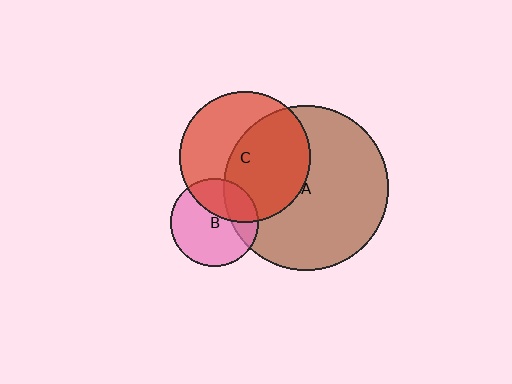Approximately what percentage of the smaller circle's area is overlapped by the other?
Approximately 25%.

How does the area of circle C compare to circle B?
Approximately 2.2 times.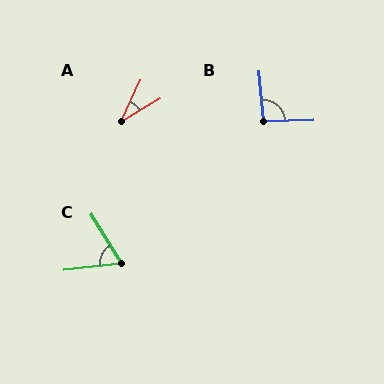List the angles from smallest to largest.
A (34°), C (65°), B (93°).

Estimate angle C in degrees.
Approximately 65 degrees.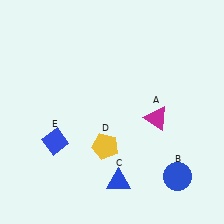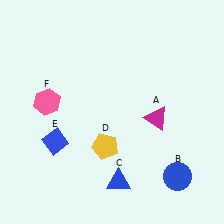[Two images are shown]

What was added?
A pink hexagon (F) was added in Image 2.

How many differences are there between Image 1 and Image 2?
There is 1 difference between the two images.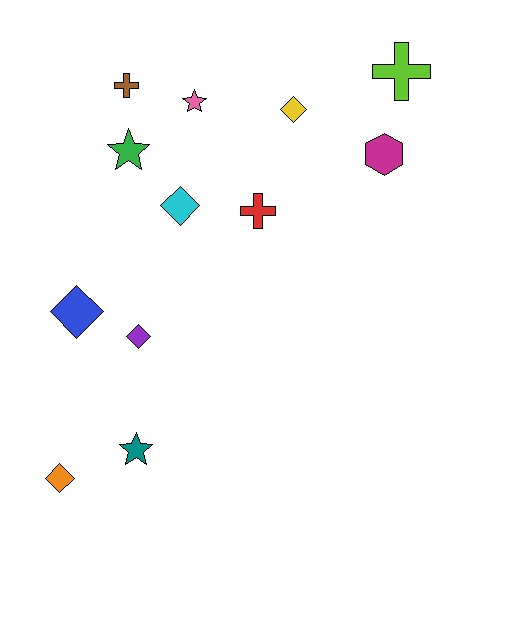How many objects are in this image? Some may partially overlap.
There are 12 objects.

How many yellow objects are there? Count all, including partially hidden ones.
There is 1 yellow object.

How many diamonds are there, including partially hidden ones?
There are 5 diamonds.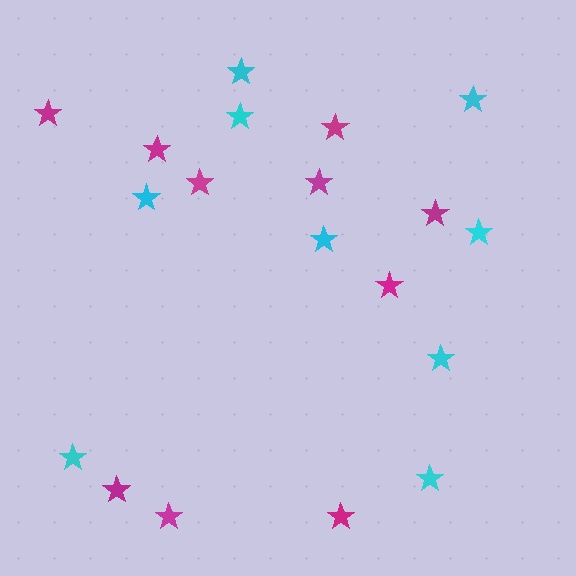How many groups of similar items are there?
There are 2 groups: one group of magenta stars (10) and one group of cyan stars (9).